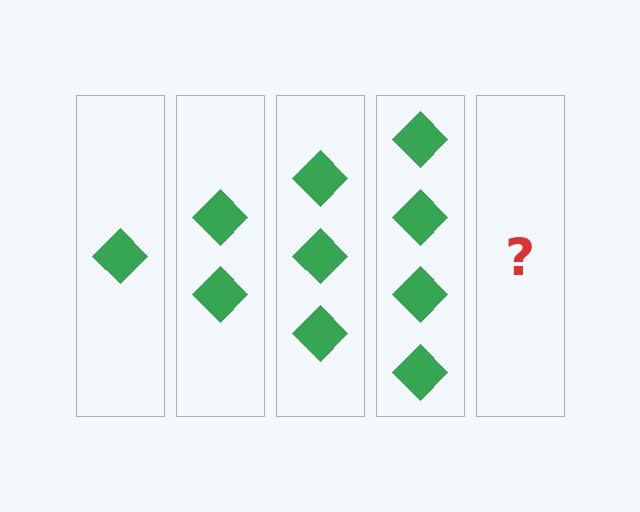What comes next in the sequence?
The next element should be 5 diamonds.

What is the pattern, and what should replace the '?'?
The pattern is that each step adds one more diamond. The '?' should be 5 diamonds.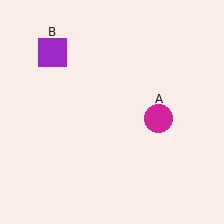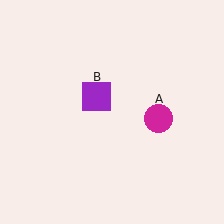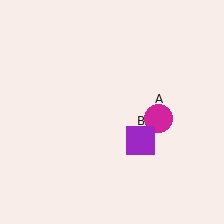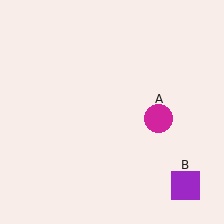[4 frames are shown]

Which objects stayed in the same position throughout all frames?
Magenta circle (object A) remained stationary.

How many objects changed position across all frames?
1 object changed position: purple square (object B).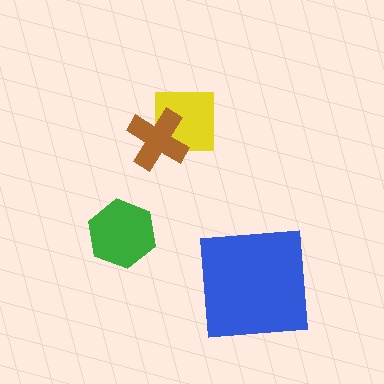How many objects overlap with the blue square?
0 objects overlap with the blue square.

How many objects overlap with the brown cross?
1 object overlaps with the brown cross.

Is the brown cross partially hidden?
No, no other shape covers it.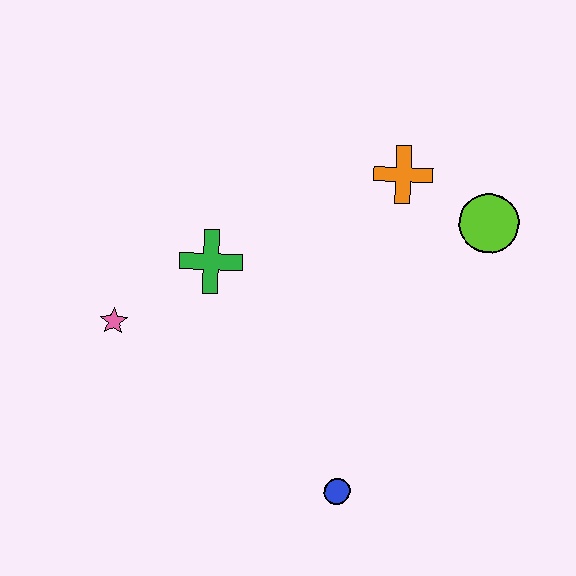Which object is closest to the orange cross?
The lime circle is closest to the orange cross.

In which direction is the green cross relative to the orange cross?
The green cross is to the left of the orange cross.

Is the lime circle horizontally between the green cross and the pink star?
No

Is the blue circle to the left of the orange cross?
Yes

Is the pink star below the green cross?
Yes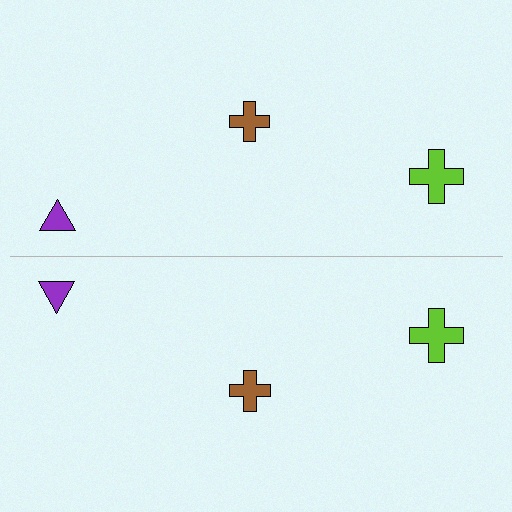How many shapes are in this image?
There are 6 shapes in this image.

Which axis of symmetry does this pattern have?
The pattern has a horizontal axis of symmetry running through the center of the image.